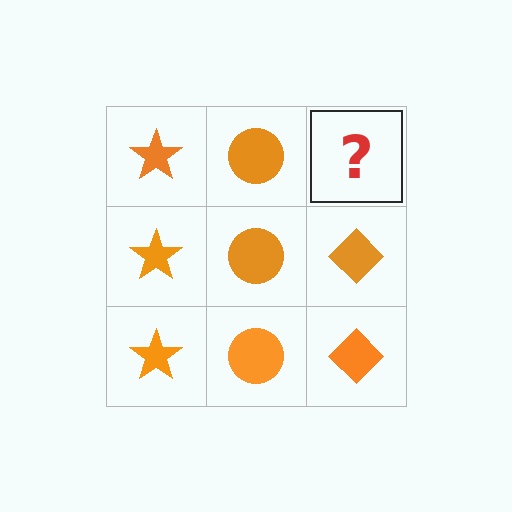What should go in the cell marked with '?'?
The missing cell should contain an orange diamond.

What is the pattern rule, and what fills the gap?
The rule is that each column has a consistent shape. The gap should be filled with an orange diamond.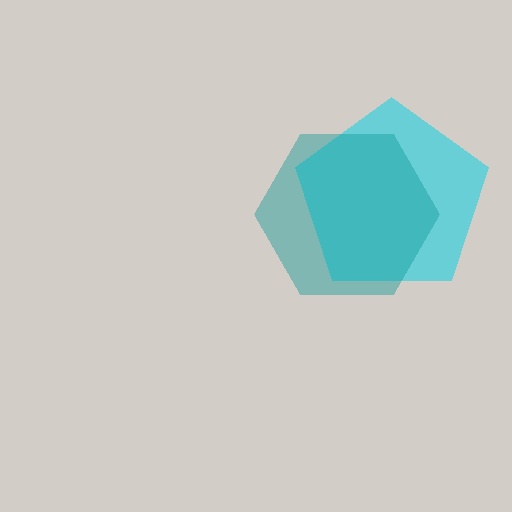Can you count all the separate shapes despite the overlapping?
Yes, there are 2 separate shapes.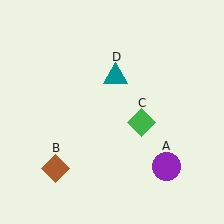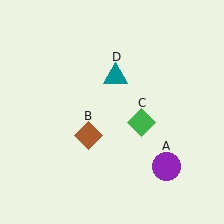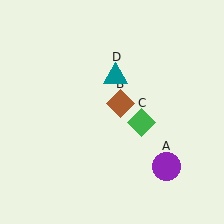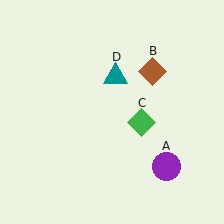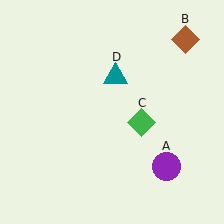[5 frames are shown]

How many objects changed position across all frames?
1 object changed position: brown diamond (object B).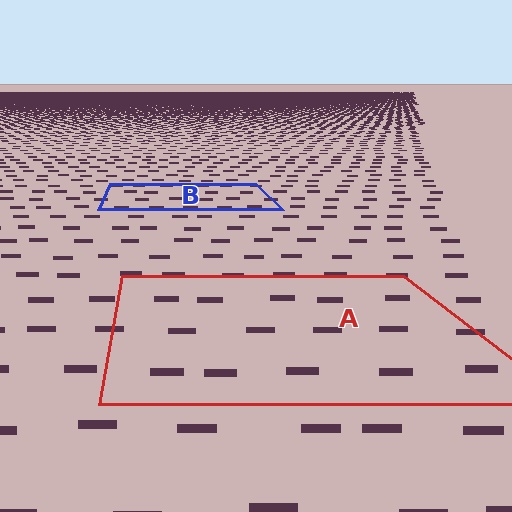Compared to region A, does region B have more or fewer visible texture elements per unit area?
Region B has more texture elements per unit area — they are packed more densely because it is farther away.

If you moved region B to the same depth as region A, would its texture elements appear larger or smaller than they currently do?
They would appear larger. At a closer depth, the same texture elements are projected at a bigger on-screen size.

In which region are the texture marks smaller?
The texture marks are smaller in region B, because it is farther away.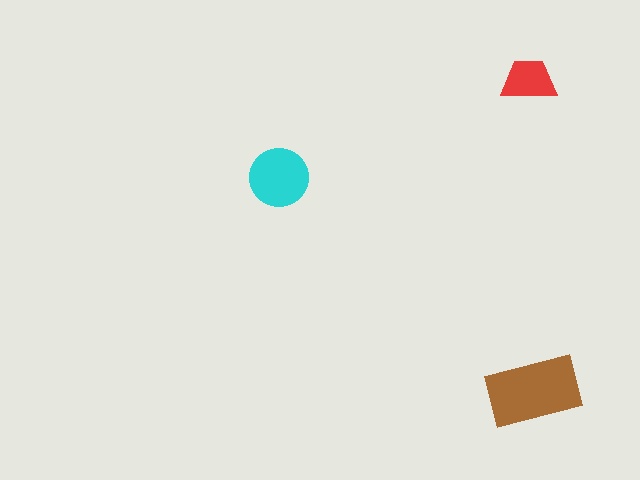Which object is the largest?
The brown rectangle.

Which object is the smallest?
The red trapezoid.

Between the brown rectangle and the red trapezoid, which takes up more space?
The brown rectangle.